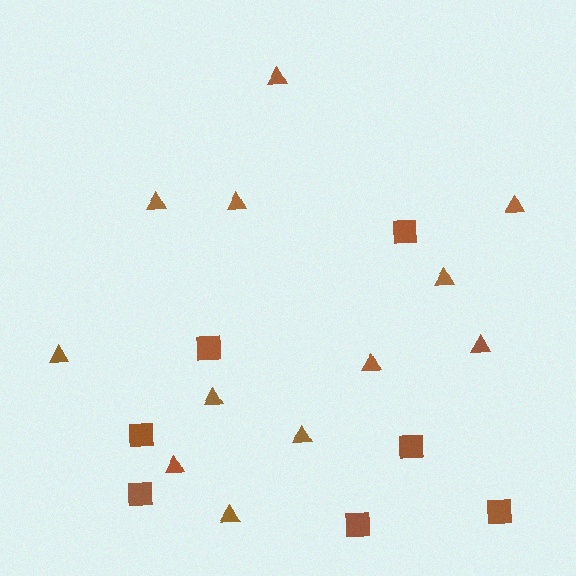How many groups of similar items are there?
There are 2 groups: one group of triangles (12) and one group of squares (7).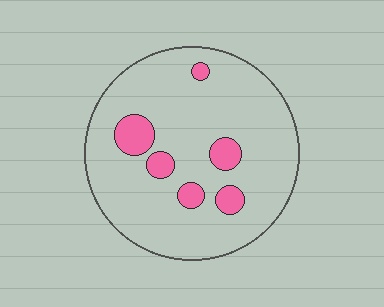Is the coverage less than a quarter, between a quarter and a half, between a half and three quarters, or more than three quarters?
Less than a quarter.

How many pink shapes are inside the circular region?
6.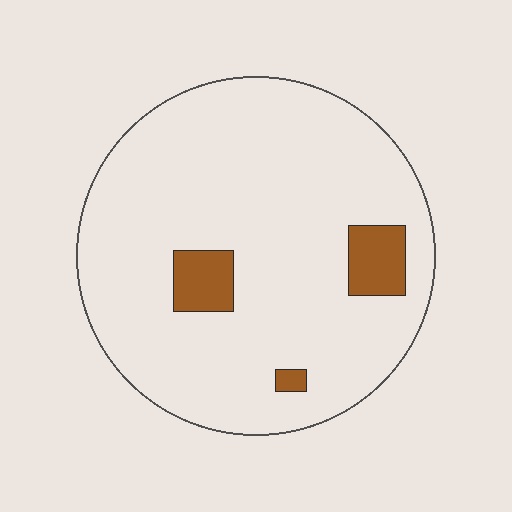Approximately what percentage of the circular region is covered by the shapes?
Approximately 10%.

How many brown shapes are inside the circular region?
3.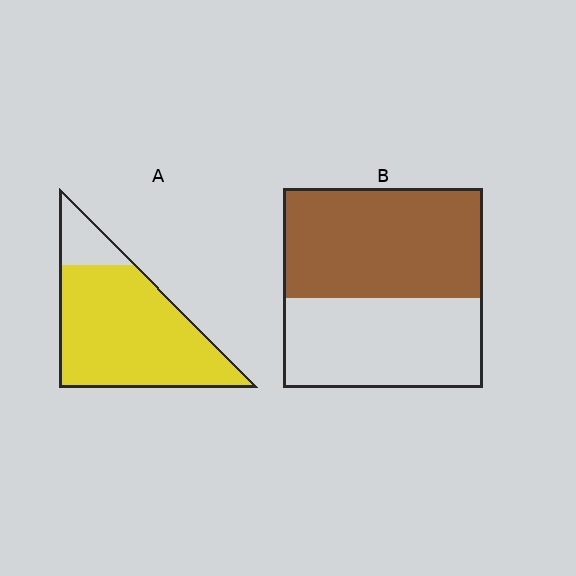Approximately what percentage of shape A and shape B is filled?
A is approximately 85% and B is approximately 55%.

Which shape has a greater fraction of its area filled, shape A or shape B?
Shape A.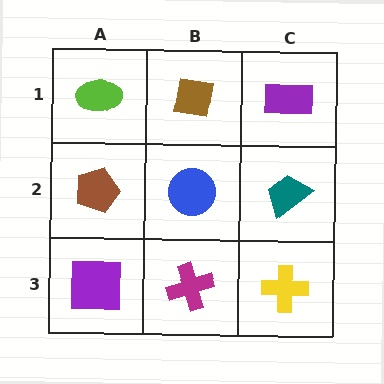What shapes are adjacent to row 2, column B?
A brown square (row 1, column B), a magenta cross (row 3, column B), a brown pentagon (row 2, column A), a teal trapezoid (row 2, column C).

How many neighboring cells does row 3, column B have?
3.